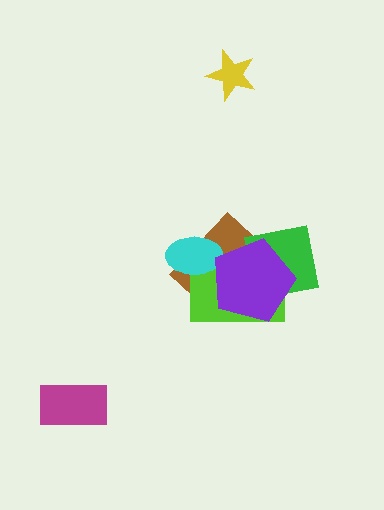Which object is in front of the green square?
The purple pentagon is in front of the green square.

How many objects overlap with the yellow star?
0 objects overlap with the yellow star.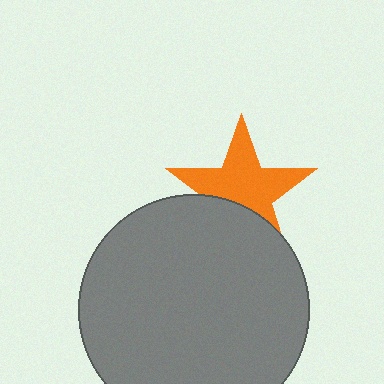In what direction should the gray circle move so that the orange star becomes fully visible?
The gray circle should move down. That is the shortest direction to clear the overlap and leave the orange star fully visible.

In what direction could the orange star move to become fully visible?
The orange star could move up. That would shift it out from behind the gray circle entirely.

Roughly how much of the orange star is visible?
Most of it is visible (roughly 67%).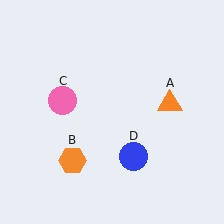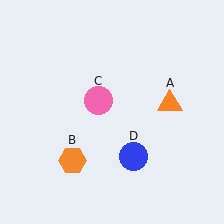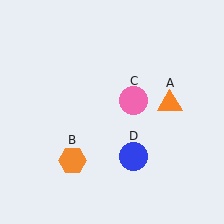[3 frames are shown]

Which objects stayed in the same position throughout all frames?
Orange triangle (object A) and orange hexagon (object B) and blue circle (object D) remained stationary.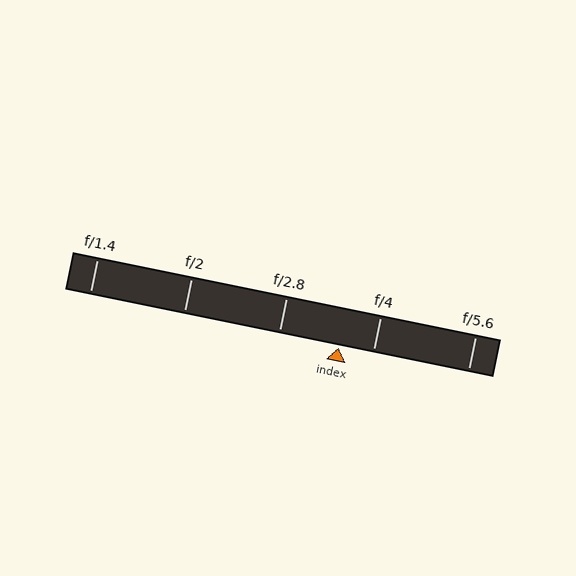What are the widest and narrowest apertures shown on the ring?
The widest aperture shown is f/1.4 and the narrowest is f/5.6.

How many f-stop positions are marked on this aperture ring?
There are 5 f-stop positions marked.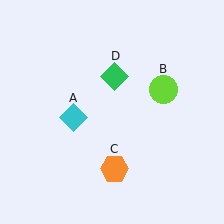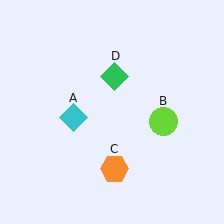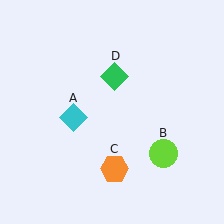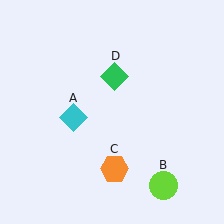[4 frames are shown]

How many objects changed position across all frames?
1 object changed position: lime circle (object B).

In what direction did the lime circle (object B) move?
The lime circle (object B) moved down.